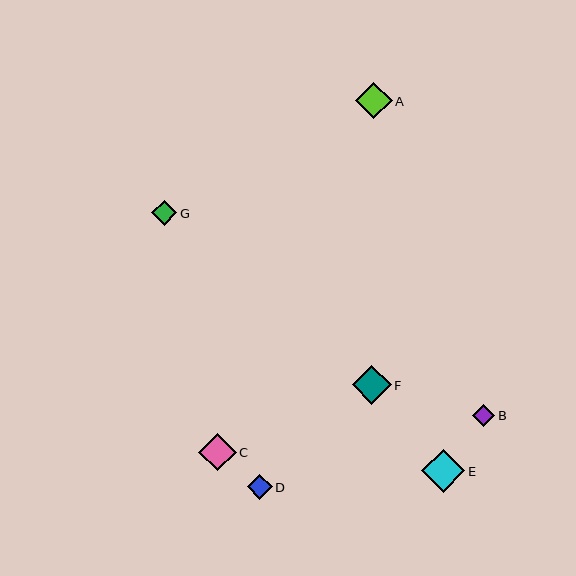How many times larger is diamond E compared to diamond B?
Diamond E is approximately 1.9 times the size of diamond B.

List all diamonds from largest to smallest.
From largest to smallest: E, F, C, A, G, D, B.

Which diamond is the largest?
Diamond E is the largest with a size of approximately 43 pixels.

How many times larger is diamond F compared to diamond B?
Diamond F is approximately 1.8 times the size of diamond B.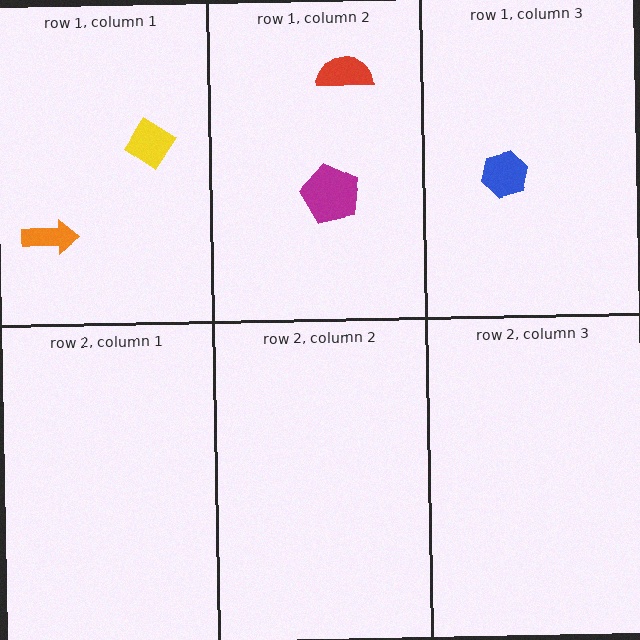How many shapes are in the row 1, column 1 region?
2.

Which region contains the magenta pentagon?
The row 1, column 2 region.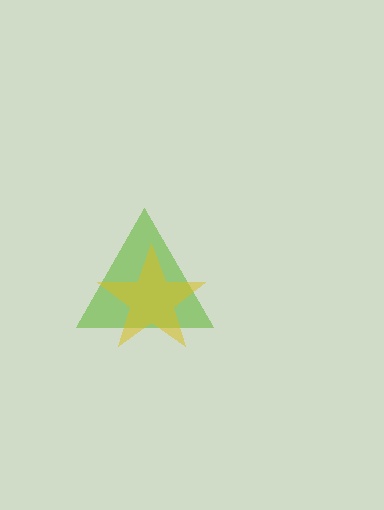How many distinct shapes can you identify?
There are 2 distinct shapes: a lime triangle, a yellow star.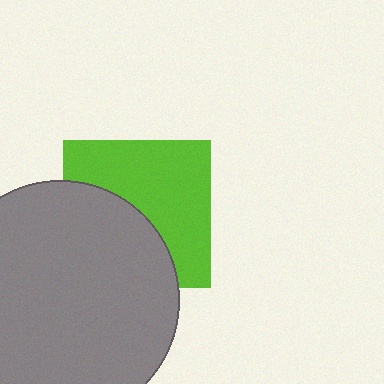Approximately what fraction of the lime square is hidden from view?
Roughly 43% of the lime square is hidden behind the gray circle.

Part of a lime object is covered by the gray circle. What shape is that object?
It is a square.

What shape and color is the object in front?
The object in front is a gray circle.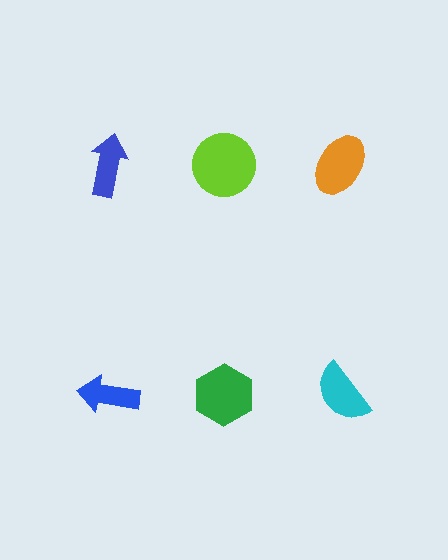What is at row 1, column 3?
An orange ellipse.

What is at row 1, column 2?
A lime circle.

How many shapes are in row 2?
3 shapes.